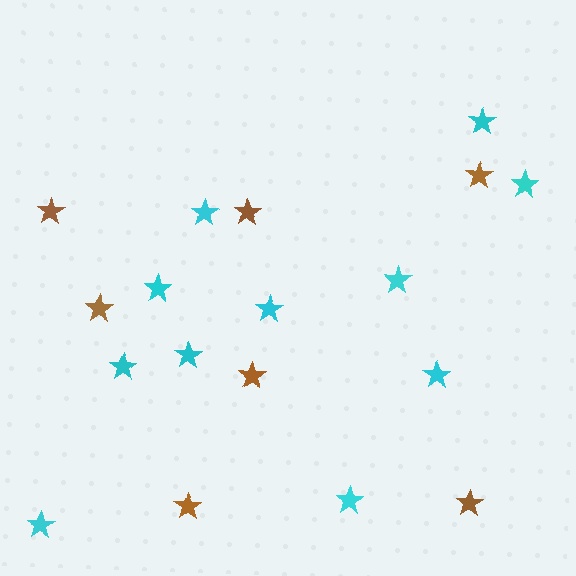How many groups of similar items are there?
There are 2 groups: one group of brown stars (7) and one group of cyan stars (11).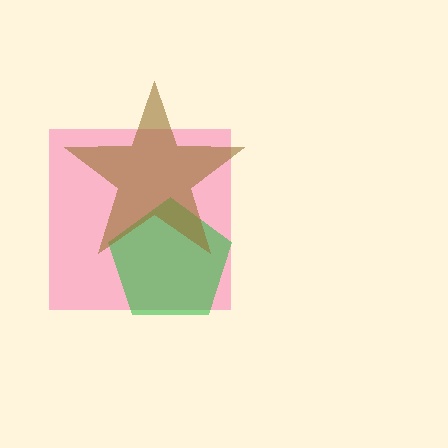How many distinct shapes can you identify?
There are 3 distinct shapes: a pink square, a green pentagon, a brown star.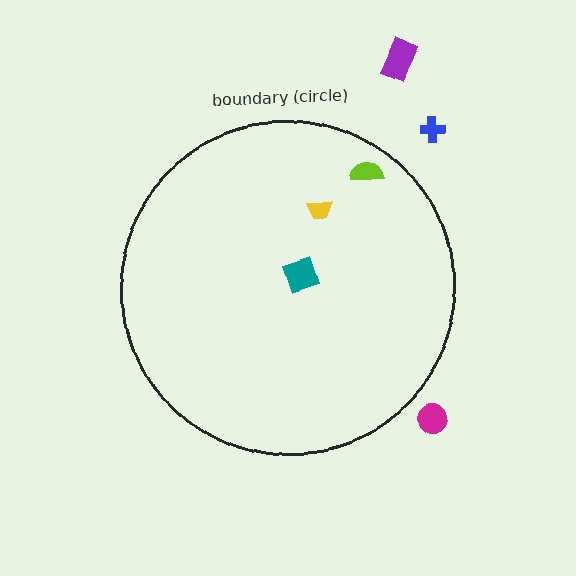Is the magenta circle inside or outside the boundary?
Outside.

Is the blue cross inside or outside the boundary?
Outside.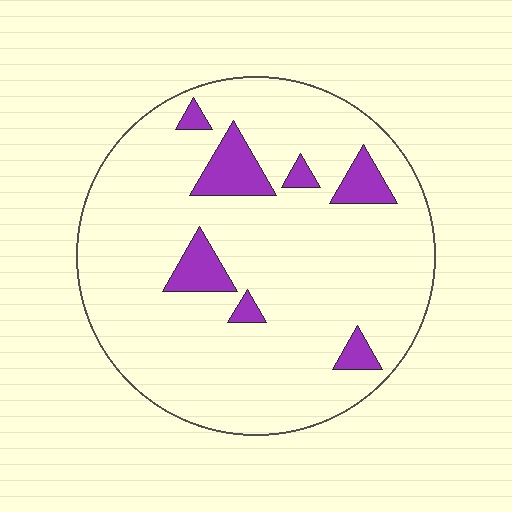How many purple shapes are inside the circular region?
7.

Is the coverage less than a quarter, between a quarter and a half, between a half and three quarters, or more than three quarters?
Less than a quarter.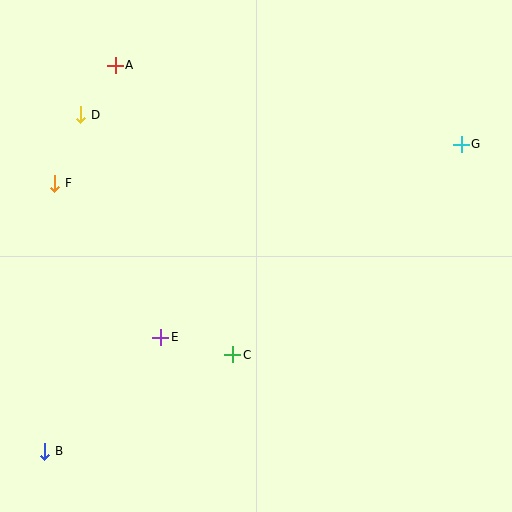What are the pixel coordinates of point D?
Point D is at (81, 115).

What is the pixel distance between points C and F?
The distance between C and F is 247 pixels.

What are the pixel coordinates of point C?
Point C is at (233, 355).